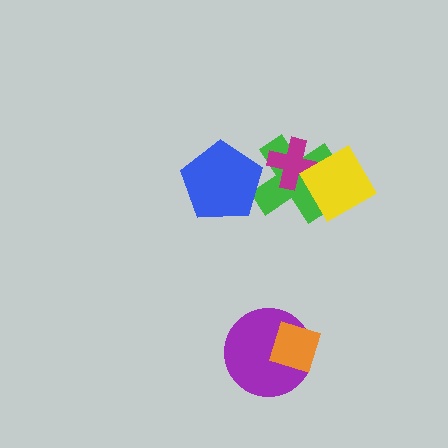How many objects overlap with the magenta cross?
1 object overlaps with the magenta cross.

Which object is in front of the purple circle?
The orange diamond is in front of the purple circle.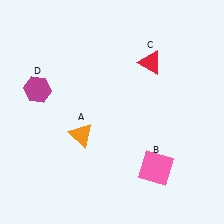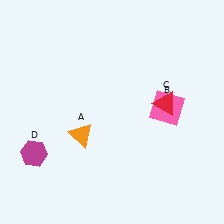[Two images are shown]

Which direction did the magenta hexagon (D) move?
The magenta hexagon (D) moved down.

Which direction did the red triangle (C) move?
The red triangle (C) moved down.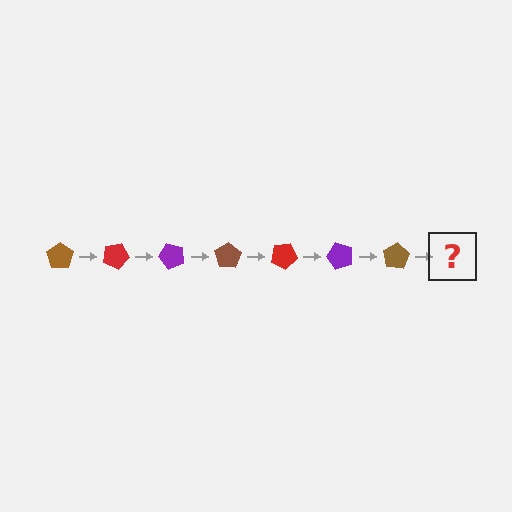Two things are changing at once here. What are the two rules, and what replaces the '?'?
The two rules are that it rotates 25 degrees each step and the color cycles through brown, red, and purple. The '?' should be a red pentagon, rotated 175 degrees from the start.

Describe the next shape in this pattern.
It should be a red pentagon, rotated 175 degrees from the start.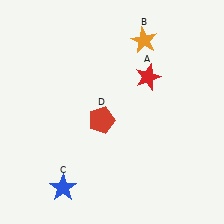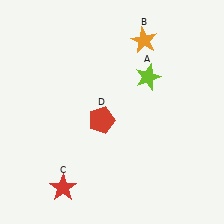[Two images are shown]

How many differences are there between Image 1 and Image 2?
There are 2 differences between the two images.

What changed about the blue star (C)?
In Image 1, C is blue. In Image 2, it changed to red.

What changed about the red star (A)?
In Image 1, A is red. In Image 2, it changed to lime.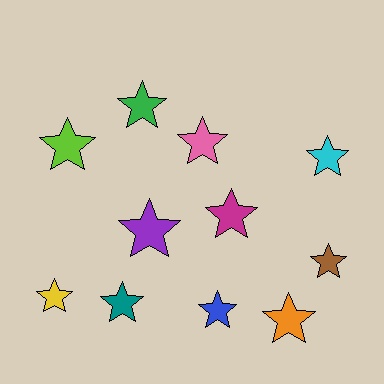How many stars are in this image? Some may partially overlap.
There are 11 stars.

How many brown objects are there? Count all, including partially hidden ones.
There is 1 brown object.